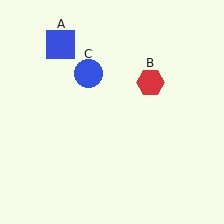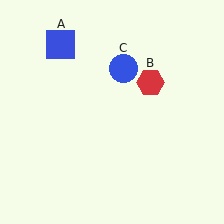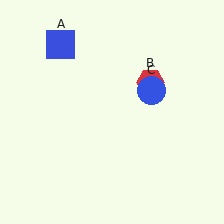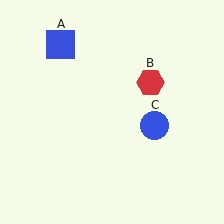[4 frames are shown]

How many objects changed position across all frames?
1 object changed position: blue circle (object C).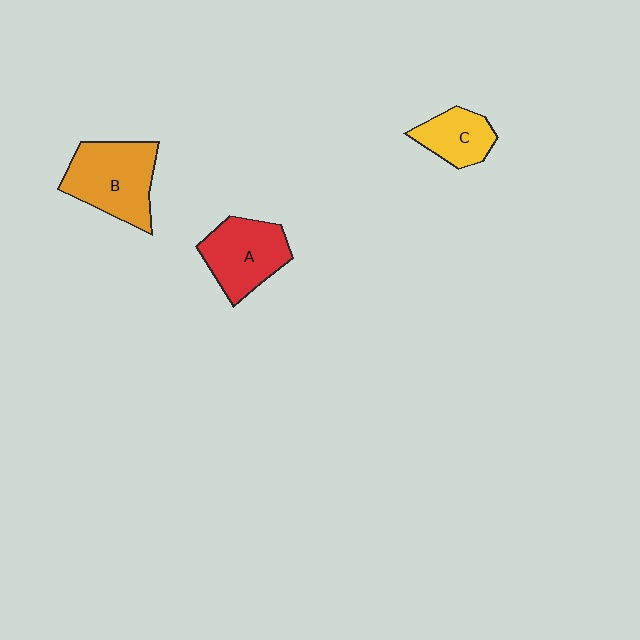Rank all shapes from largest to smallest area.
From largest to smallest: B (orange), A (red), C (yellow).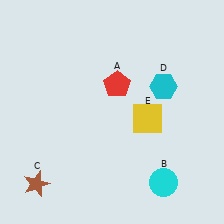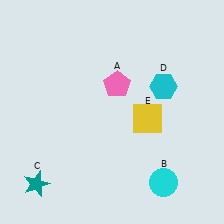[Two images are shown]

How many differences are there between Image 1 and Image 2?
There are 2 differences between the two images.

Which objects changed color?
A changed from red to pink. C changed from brown to teal.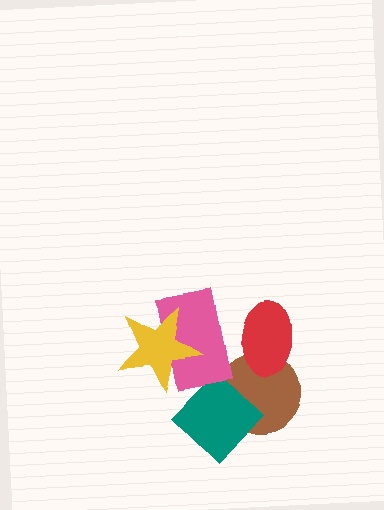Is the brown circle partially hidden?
Yes, it is partially covered by another shape.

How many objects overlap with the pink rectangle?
3 objects overlap with the pink rectangle.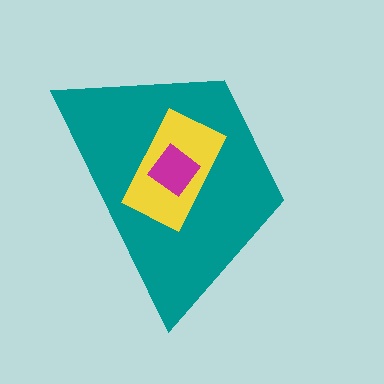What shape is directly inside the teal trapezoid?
The yellow rectangle.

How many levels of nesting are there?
3.